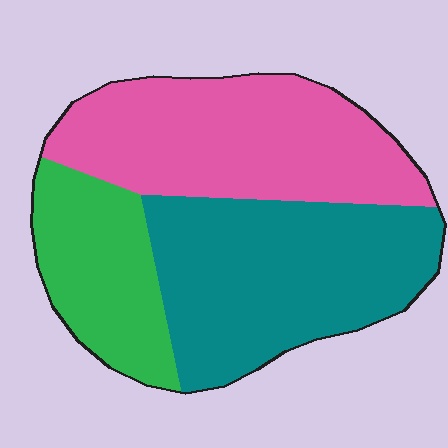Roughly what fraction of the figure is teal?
Teal covers roughly 40% of the figure.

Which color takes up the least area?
Green, at roughly 20%.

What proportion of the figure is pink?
Pink covers around 40% of the figure.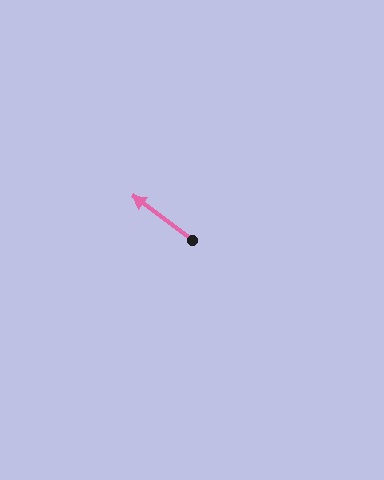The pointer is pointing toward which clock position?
Roughly 10 o'clock.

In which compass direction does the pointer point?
Northwest.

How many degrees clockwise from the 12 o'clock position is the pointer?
Approximately 307 degrees.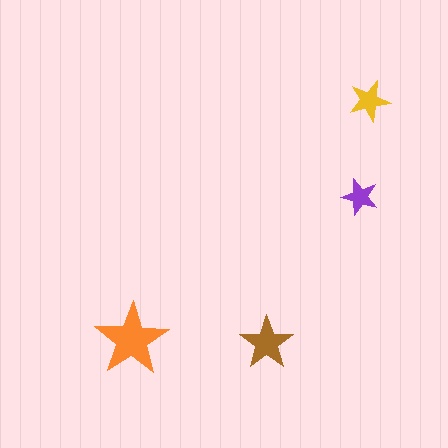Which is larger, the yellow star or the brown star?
The brown one.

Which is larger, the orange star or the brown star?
The orange one.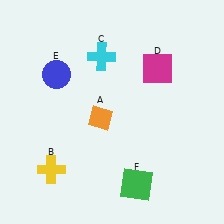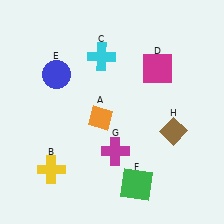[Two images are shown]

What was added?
A magenta cross (G), a brown diamond (H) were added in Image 2.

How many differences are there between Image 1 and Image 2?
There are 2 differences between the two images.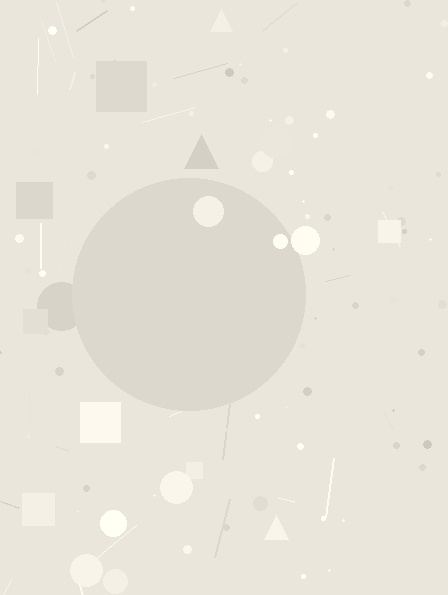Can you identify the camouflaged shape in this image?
The camouflaged shape is a circle.